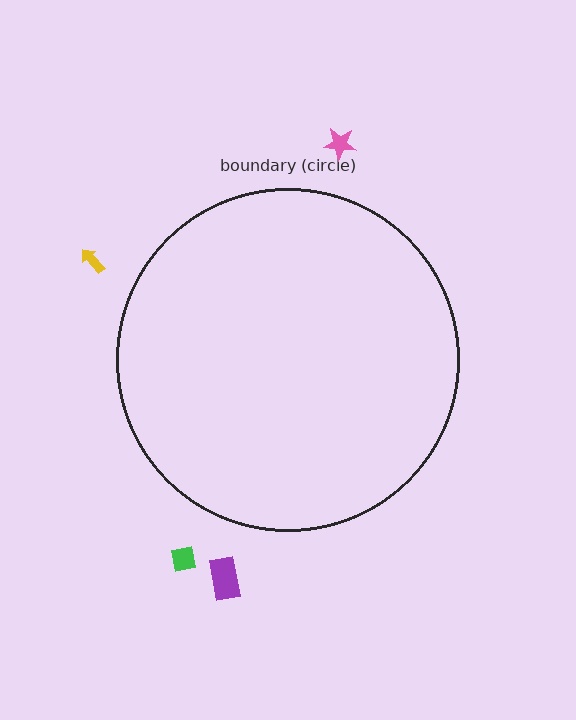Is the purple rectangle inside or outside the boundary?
Outside.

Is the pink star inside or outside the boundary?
Outside.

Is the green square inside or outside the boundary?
Outside.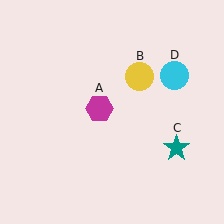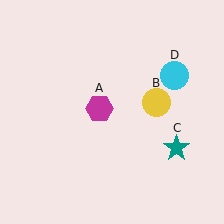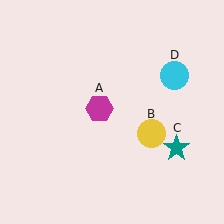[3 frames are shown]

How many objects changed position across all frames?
1 object changed position: yellow circle (object B).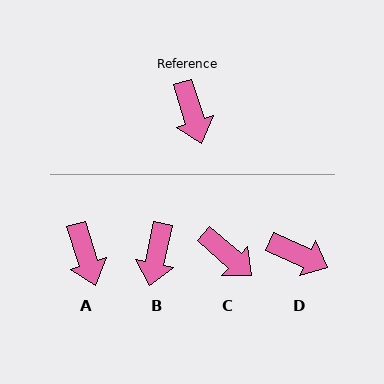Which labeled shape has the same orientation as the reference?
A.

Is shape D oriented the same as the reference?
No, it is off by about 48 degrees.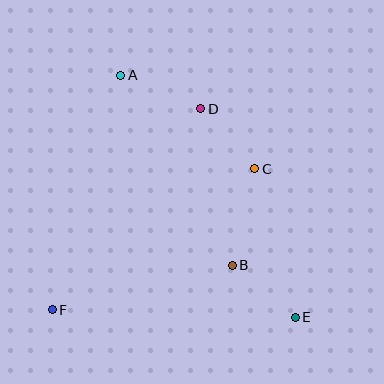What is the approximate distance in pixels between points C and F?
The distance between C and F is approximately 247 pixels.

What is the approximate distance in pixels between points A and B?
The distance between A and B is approximately 220 pixels.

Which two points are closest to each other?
Points C and D are closest to each other.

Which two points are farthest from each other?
Points A and E are farthest from each other.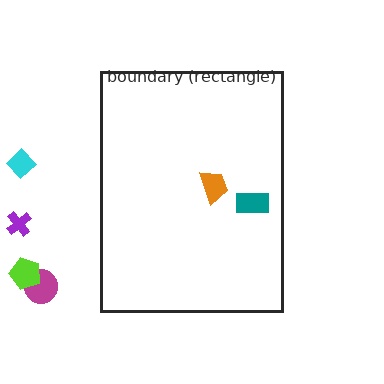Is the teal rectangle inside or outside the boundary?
Inside.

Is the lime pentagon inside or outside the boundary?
Outside.